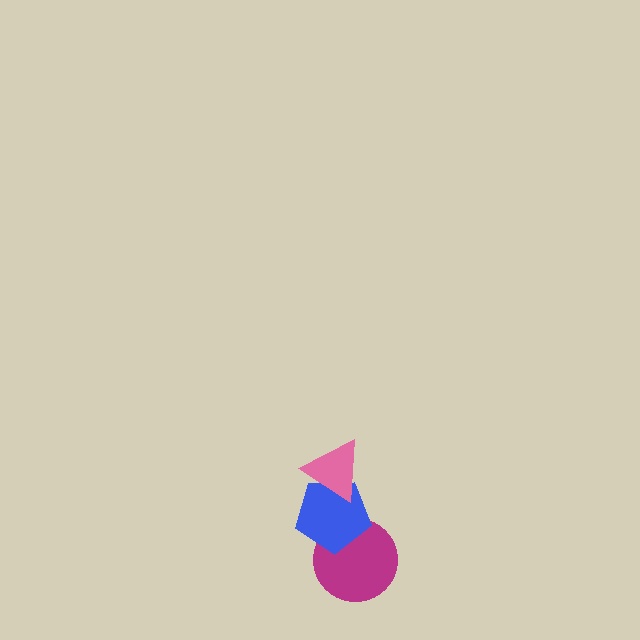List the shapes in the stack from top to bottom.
From top to bottom: the pink triangle, the blue pentagon, the magenta circle.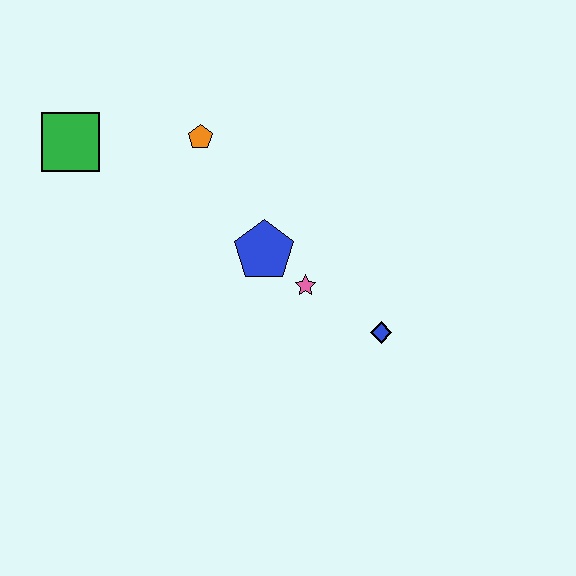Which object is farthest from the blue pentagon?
The green square is farthest from the blue pentagon.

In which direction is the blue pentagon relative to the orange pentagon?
The blue pentagon is below the orange pentagon.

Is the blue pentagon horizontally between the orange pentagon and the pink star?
Yes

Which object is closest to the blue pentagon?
The pink star is closest to the blue pentagon.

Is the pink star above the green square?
No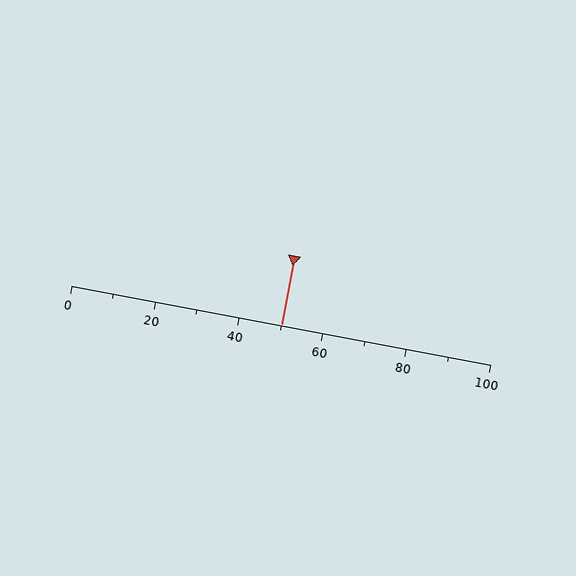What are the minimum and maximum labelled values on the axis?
The axis runs from 0 to 100.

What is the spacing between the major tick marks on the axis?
The major ticks are spaced 20 apart.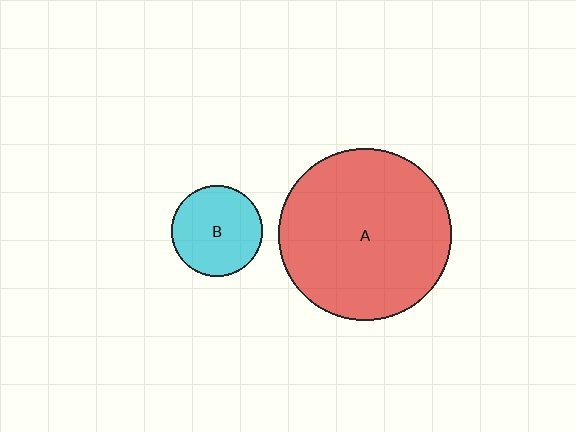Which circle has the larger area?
Circle A (red).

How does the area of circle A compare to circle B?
Approximately 3.6 times.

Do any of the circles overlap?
No, none of the circles overlap.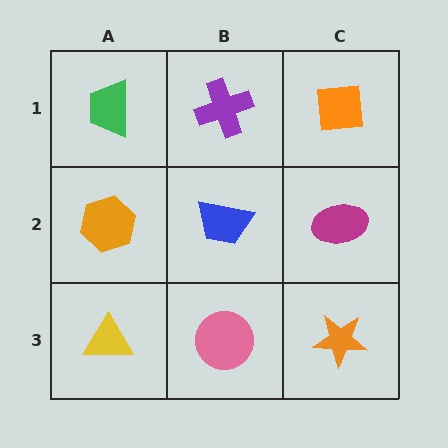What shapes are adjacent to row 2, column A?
A green trapezoid (row 1, column A), a yellow triangle (row 3, column A), a blue trapezoid (row 2, column B).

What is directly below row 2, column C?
An orange star.